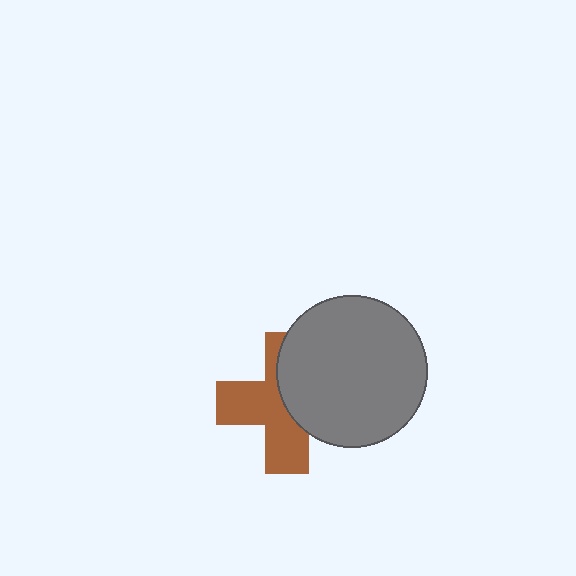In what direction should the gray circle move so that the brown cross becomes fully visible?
The gray circle should move right. That is the shortest direction to clear the overlap and leave the brown cross fully visible.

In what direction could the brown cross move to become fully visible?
The brown cross could move left. That would shift it out from behind the gray circle entirely.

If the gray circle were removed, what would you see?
You would see the complete brown cross.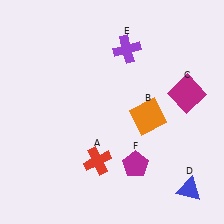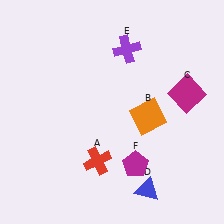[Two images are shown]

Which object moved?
The blue triangle (D) moved left.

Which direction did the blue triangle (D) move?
The blue triangle (D) moved left.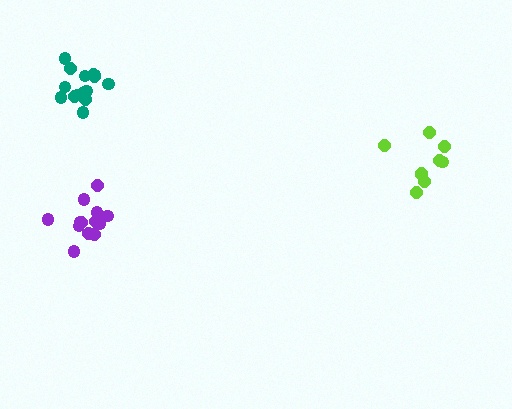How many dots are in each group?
Group 1: 9 dots, Group 2: 15 dots, Group 3: 13 dots (37 total).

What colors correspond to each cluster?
The clusters are colored: lime, teal, purple.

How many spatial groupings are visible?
There are 3 spatial groupings.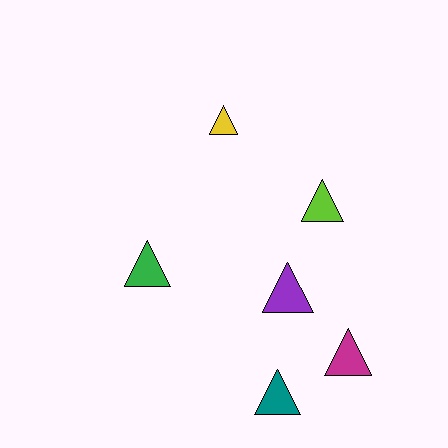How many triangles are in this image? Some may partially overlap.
There are 6 triangles.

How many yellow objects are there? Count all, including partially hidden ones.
There is 1 yellow object.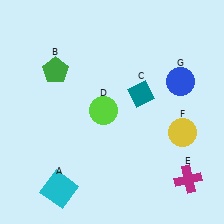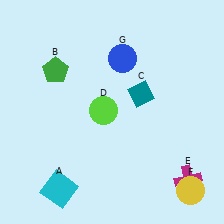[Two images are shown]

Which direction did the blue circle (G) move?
The blue circle (G) moved left.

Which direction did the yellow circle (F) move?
The yellow circle (F) moved down.